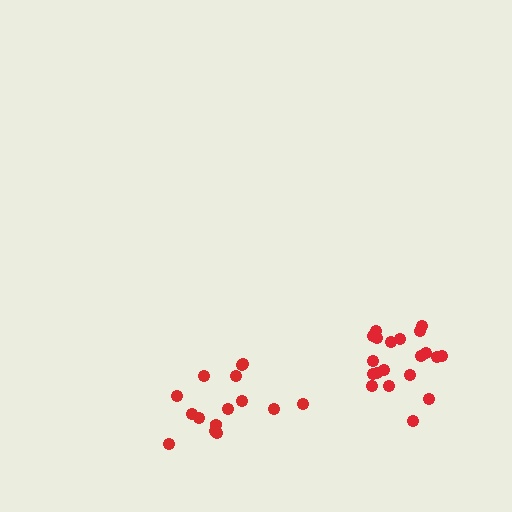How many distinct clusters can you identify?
There are 2 distinct clusters.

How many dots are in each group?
Group 1: 20 dots, Group 2: 16 dots (36 total).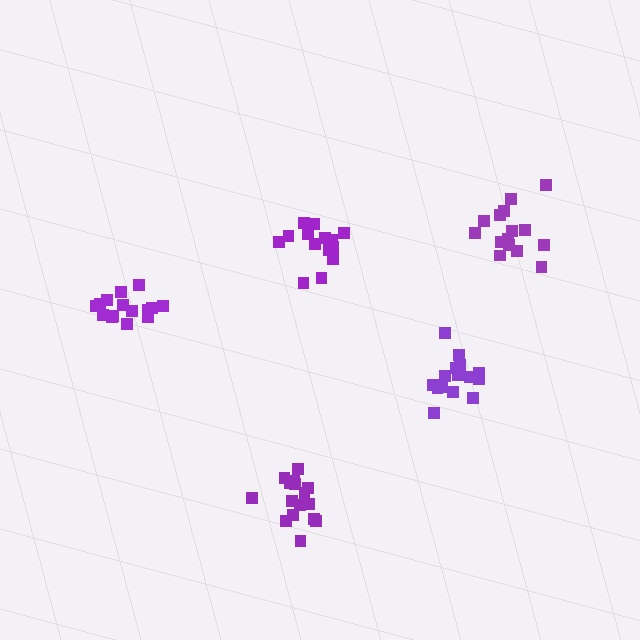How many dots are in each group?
Group 1: 15 dots, Group 2: 16 dots, Group 3: 16 dots, Group 4: 15 dots, Group 5: 15 dots (77 total).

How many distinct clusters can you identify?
There are 5 distinct clusters.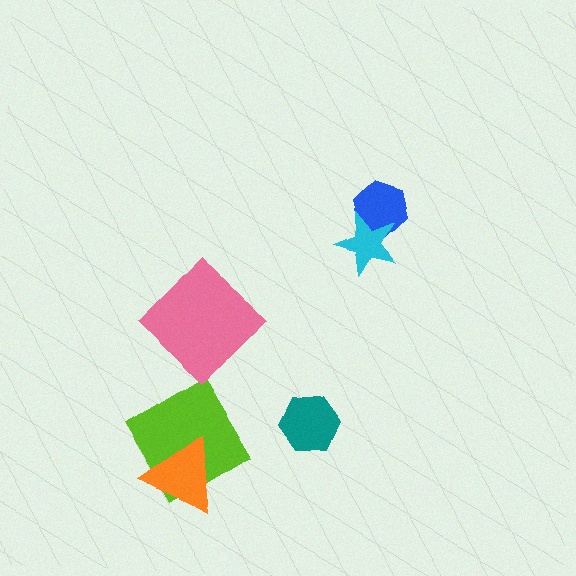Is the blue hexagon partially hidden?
Yes, it is partially covered by another shape.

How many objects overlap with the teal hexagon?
0 objects overlap with the teal hexagon.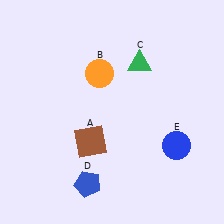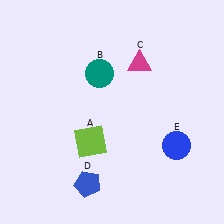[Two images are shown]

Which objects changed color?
A changed from brown to lime. B changed from orange to teal. C changed from green to magenta.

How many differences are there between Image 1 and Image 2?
There are 3 differences between the two images.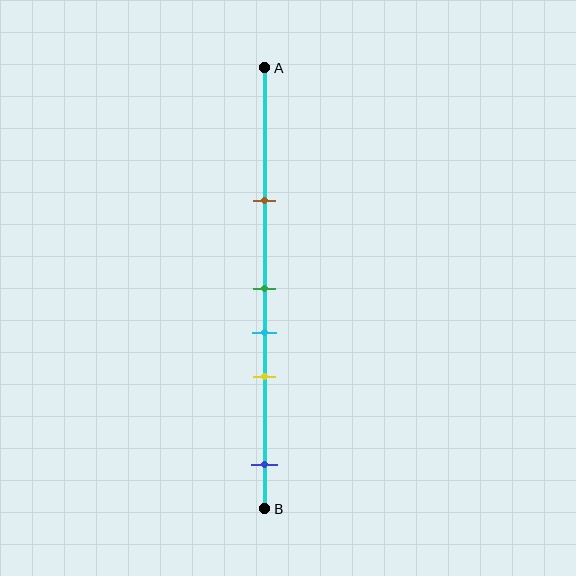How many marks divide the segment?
There are 5 marks dividing the segment.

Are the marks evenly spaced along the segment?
No, the marks are not evenly spaced.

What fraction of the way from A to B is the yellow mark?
The yellow mark is approximately 70% (0.7) of the way from A to B.